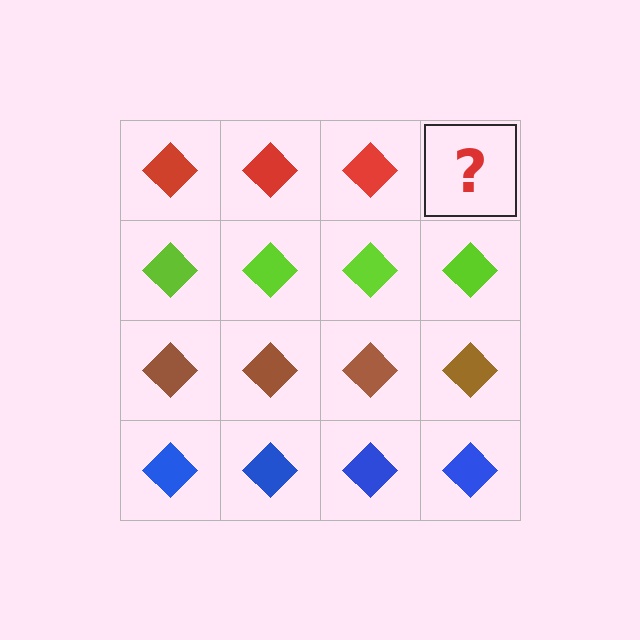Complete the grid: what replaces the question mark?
The question mark should be replaced with a red diamond.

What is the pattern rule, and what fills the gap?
The rule is that each row has a consistent color. The gap should be filled with a red diamond.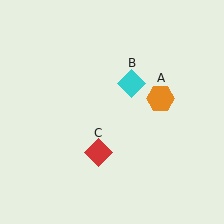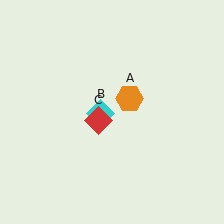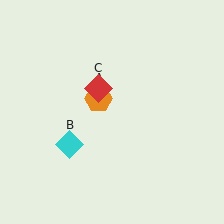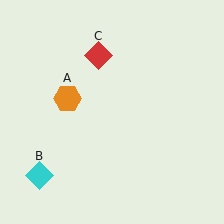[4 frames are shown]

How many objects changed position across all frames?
3 objects changed position: orange hexagon (object A), cyan diamond (object B), red diamond (object C).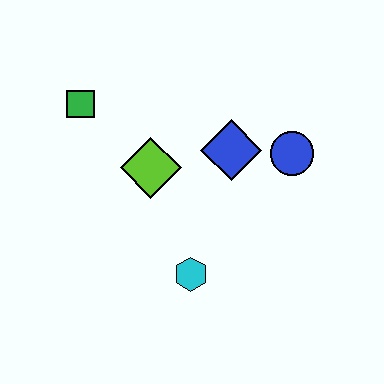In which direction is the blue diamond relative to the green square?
The blue diamond is to the right of the green square.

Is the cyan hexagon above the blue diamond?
No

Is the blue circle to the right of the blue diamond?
Yes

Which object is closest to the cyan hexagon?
The lime diamond is closest to the cyan hexagon.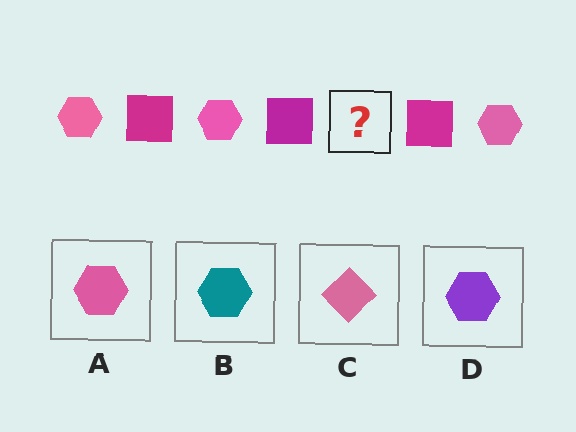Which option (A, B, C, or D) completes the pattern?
A.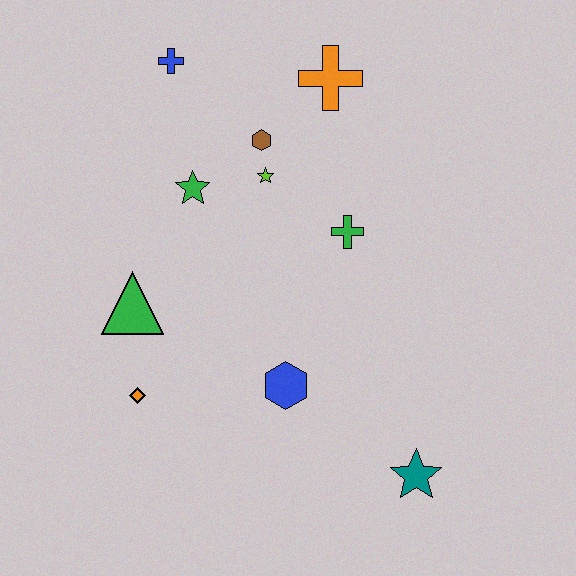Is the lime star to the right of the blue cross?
Yes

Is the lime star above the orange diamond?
Yes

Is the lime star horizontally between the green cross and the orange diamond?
Yes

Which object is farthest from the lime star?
The teal star is farthest from the lime star.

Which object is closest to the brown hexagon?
The lime star is closest to the brown hexagon.